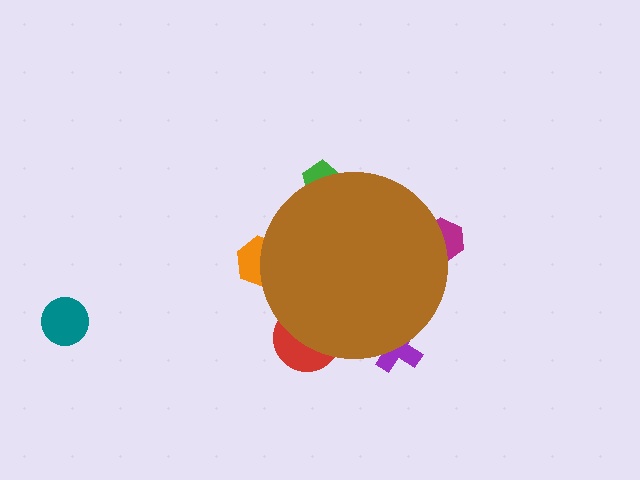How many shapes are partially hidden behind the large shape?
5 shapes are partially hidden.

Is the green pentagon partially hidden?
Yes, the green pentagon is partially hidden behind the brown circle.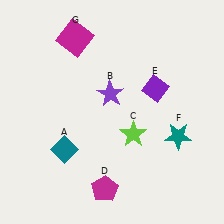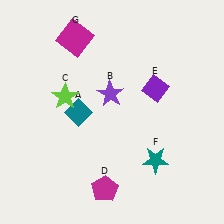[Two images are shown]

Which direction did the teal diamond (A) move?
The teal diamond (A) moved up.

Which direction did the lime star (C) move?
The lime star (C) moved left.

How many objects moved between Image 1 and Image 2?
3 objects moved between the two images.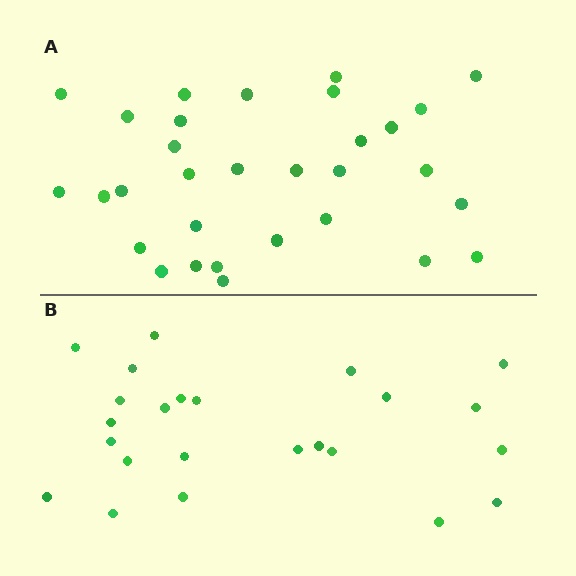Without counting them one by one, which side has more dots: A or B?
Region A (the top region) has more dots.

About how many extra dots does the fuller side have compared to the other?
Region A has roughly 8 or so more dots than region B.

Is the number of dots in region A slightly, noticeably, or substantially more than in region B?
Region A has noticeably more, but not dramatically so. The ratio is roughly 1.3 to 1.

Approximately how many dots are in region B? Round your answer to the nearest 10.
About 20 dots. (The exact count is 24, which rounds to 20.)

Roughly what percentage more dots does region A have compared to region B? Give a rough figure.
About 30% more.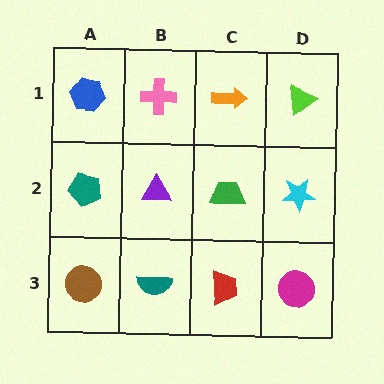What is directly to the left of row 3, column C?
A teal semicircle.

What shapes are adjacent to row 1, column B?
A purple triangle (row 2, column B), a blue hexagon (row 1, column A), an orange arrow (row 1, column C).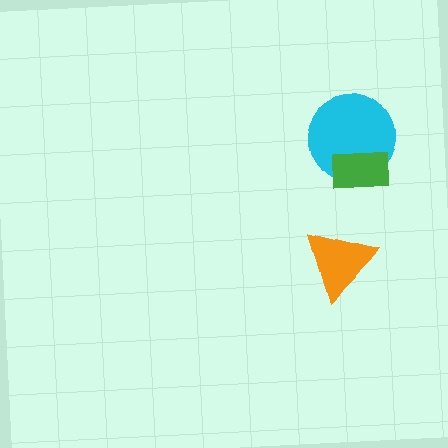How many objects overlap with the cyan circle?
1 object overlaps with the cyan circle.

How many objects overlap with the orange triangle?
0 objects overlap with the orange triangle.